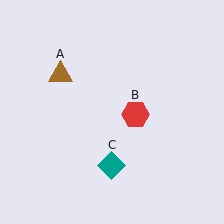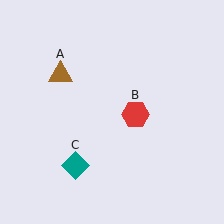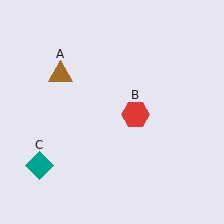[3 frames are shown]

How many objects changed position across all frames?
1 object changed position: teal diamond (object C).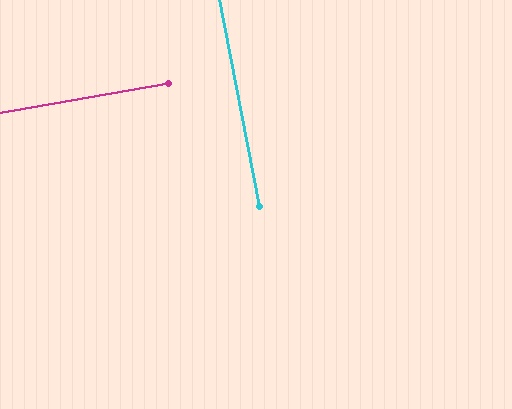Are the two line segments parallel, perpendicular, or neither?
Perpendicular — they meet at approximately 89°.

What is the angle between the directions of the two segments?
Approximately 89 degrees.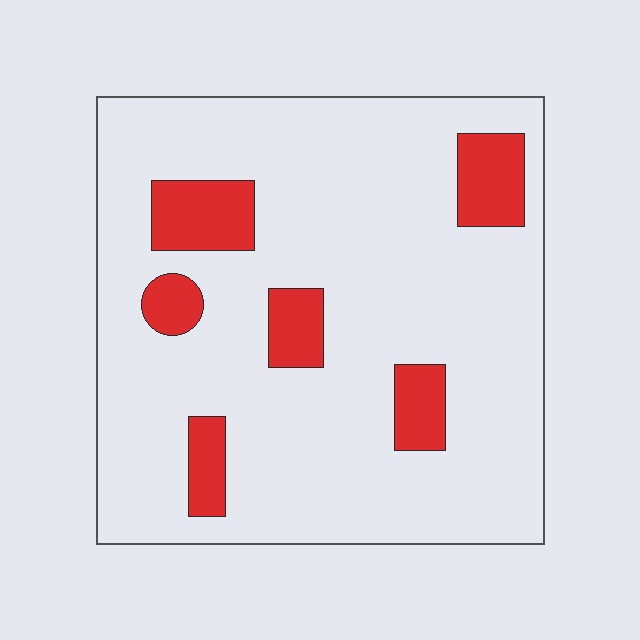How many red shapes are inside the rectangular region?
6.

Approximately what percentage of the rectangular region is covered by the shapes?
Approximately 15%.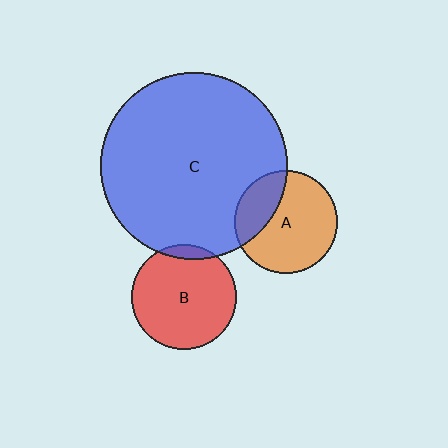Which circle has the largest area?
Circle C (blue).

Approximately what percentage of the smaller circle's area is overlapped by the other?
Approximately 5%.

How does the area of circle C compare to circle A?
Approximately 3.3 times.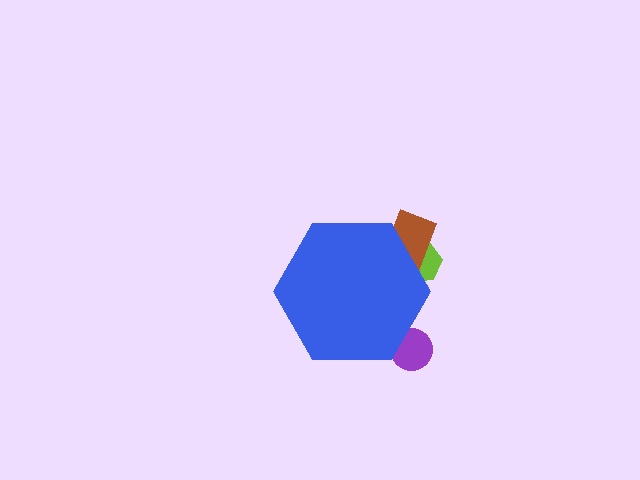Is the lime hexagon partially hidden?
Yes, the lime hexagon is partially hidden behind the blue hexagon.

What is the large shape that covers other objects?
A blue hexagon.